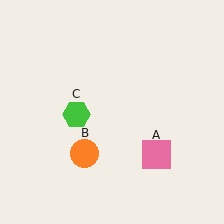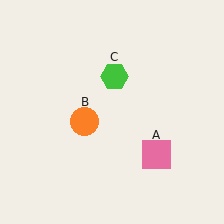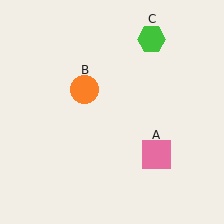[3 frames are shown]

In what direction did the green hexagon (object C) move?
The green hexagon (object C) moved up and to the right.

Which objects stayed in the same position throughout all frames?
Pink square (object A) remained stationary.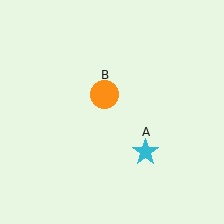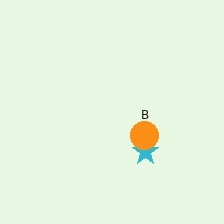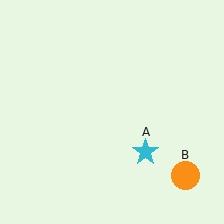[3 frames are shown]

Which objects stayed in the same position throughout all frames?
Cyan star (object A) remained stationary.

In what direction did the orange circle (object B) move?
The orange circle (object B) moved down and to the right.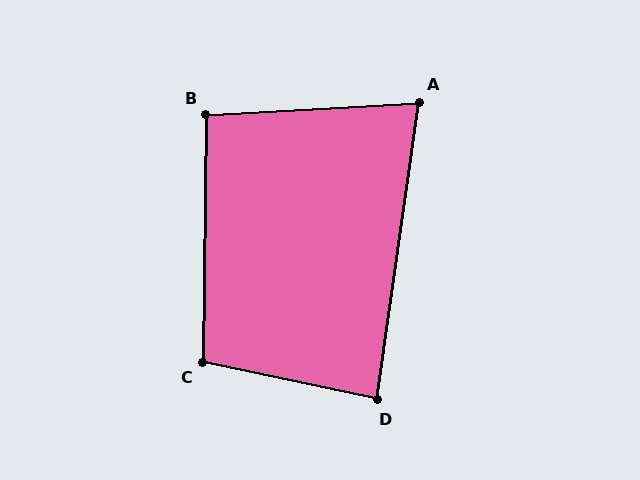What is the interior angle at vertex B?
Approximately 94 degrees (approximately right).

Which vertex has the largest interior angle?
C, at approximately 101 degrees.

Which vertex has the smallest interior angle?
A, at approximately 79 degrees.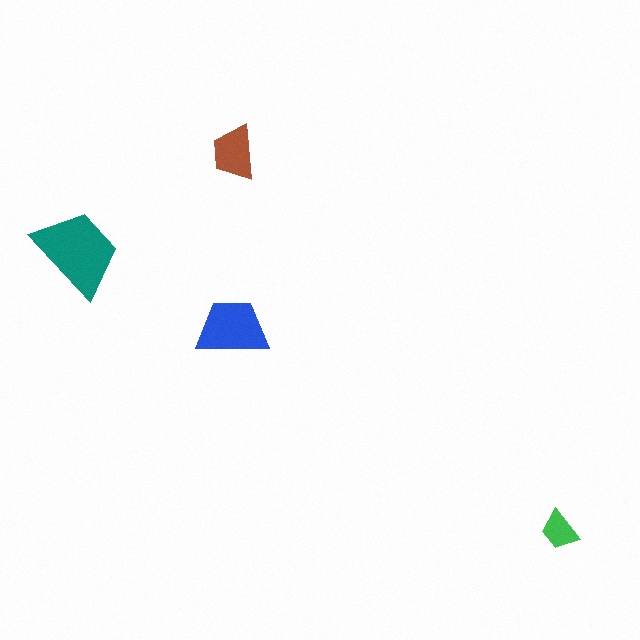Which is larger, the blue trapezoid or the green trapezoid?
The blue one.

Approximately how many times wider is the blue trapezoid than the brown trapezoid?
About 1.5 times wider.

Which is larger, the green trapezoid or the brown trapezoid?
The brown one.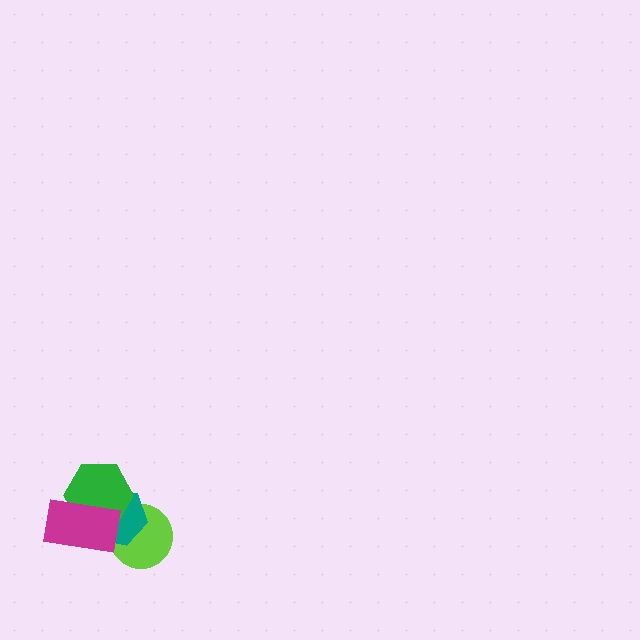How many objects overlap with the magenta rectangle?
3 objects overlap with the magenta rectangle.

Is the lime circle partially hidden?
Yes, it is partially covered by another shape.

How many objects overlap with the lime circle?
3 objects overlap with the lime circle.